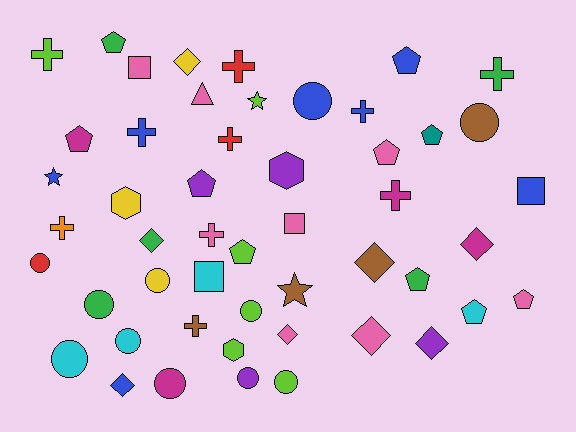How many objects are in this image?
There are 50 objects.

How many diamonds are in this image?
There are 8 diamonds.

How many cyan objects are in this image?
There are 4 cyan objects.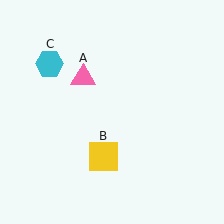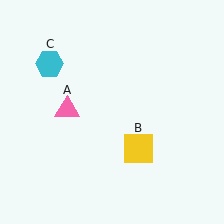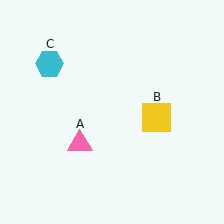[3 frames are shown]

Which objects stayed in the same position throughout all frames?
Cyan hexagon (object C) remained stationary.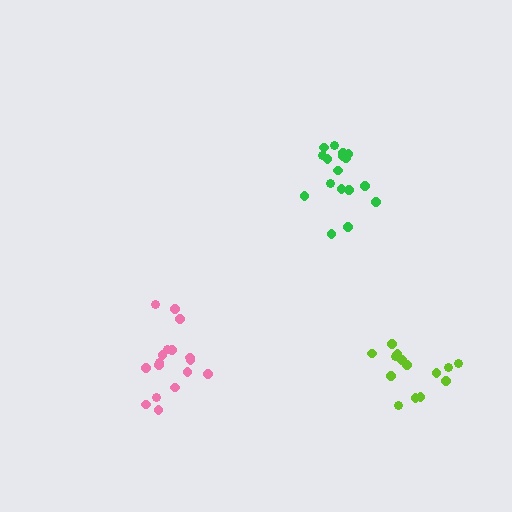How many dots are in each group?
Group 1: 17 dots, Group 2: 17 dots, Group 3: 15 dots (49 total).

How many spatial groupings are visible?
There are 3 spatial groupings.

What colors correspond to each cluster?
The clusters are colored: pink, green, lime.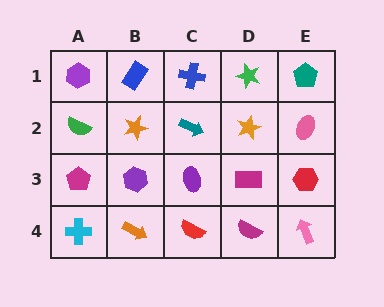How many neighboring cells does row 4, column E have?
2.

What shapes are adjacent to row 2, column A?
A purple hexagon (row 1, column A), a magenta pentagon (row 3, column A), an orange star (row 2, column B).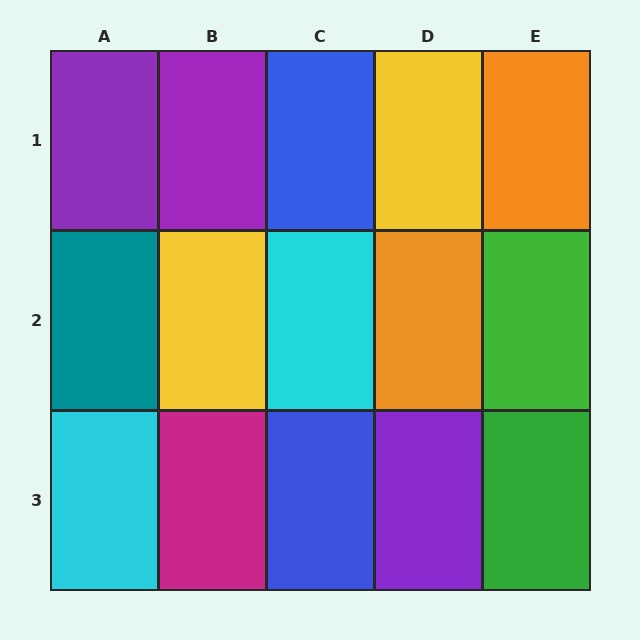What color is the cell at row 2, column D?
Orange.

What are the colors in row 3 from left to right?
Cyan, magenta, blue, purple, green.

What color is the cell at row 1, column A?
Purple.